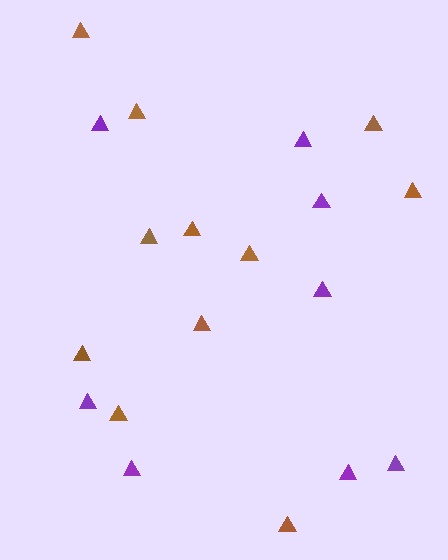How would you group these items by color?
There are 2 groups: one group of brown triangles (11) and one group of purple triangles (8).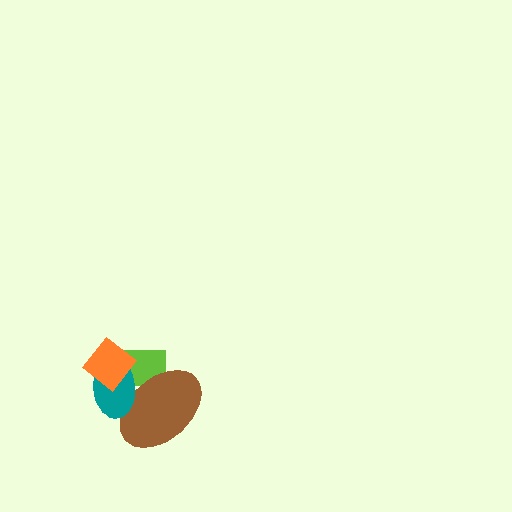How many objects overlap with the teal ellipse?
3 objects overlap with the teal ellipse.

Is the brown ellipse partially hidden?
Yes, it is partially covered by another shape.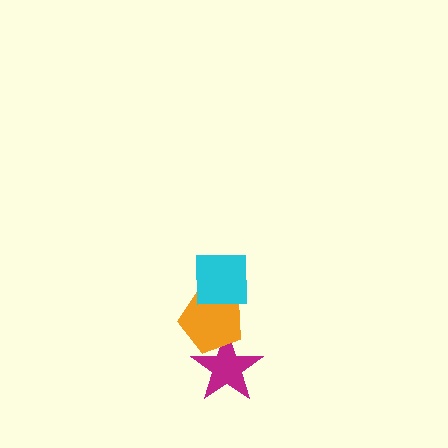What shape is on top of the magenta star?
The orange pentagon is on top of the magenta star.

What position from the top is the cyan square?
The cyan square is 1st from the top.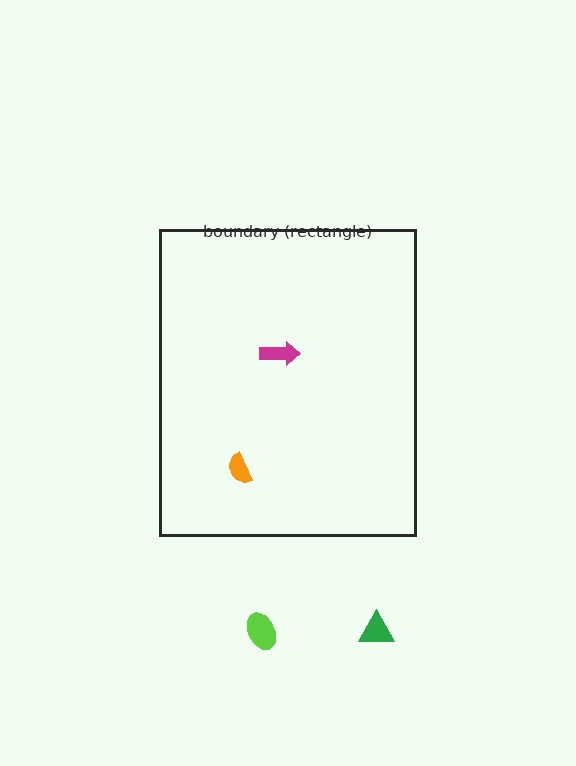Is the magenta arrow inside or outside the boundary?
Inside.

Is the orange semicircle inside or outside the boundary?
Inside.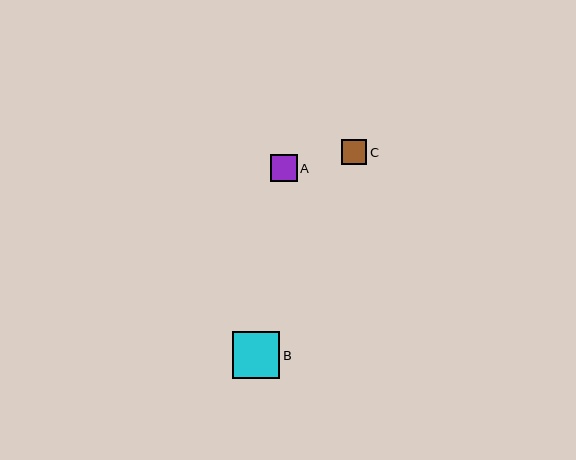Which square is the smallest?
Square C is the smallest with a size of approximately 25 pixels.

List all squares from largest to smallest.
From largest to smallest: B, A, C.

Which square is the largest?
Square B is the largest with a size of approximately 47 pixels.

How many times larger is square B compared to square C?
Square B is approximately 1.9 times the size of square C.